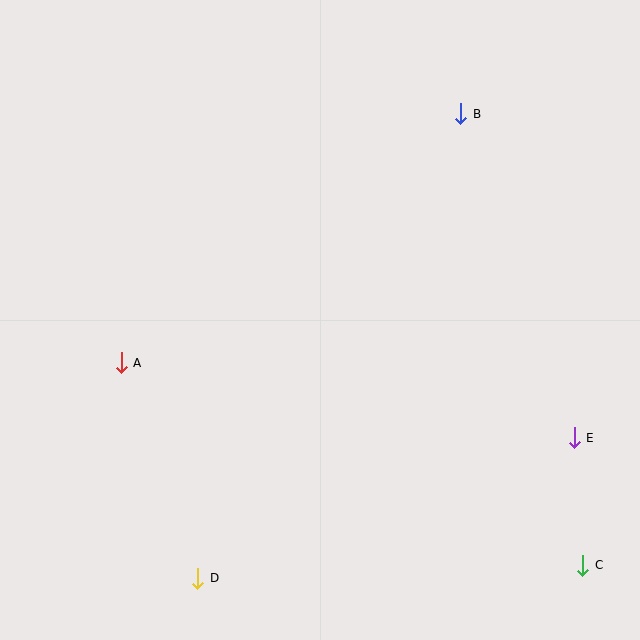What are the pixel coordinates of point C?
Point C is at (583, 565).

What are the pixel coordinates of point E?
Point E is at (574, 438).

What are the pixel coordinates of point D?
Point D is at (198, 578).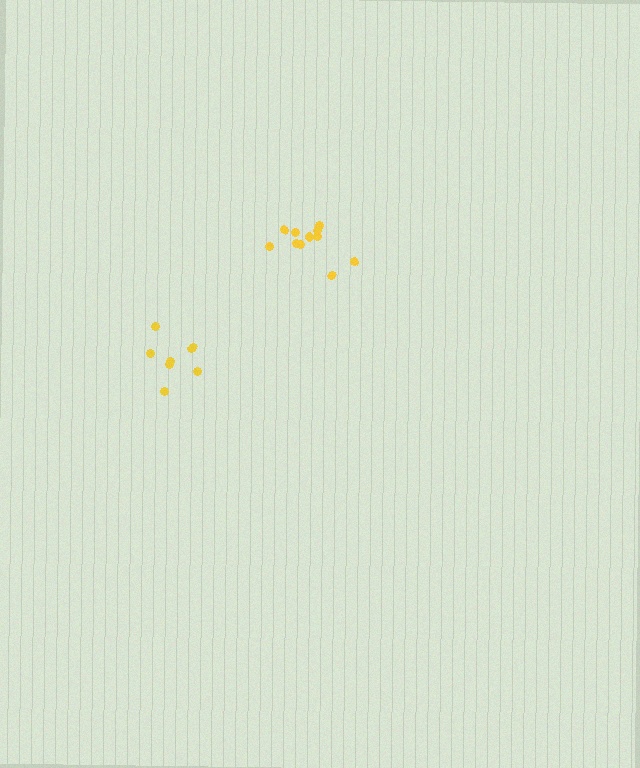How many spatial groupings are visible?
There are 2 spatial groupings.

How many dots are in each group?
Group 1: 11 dots, Group 2: 8 dots (19 total).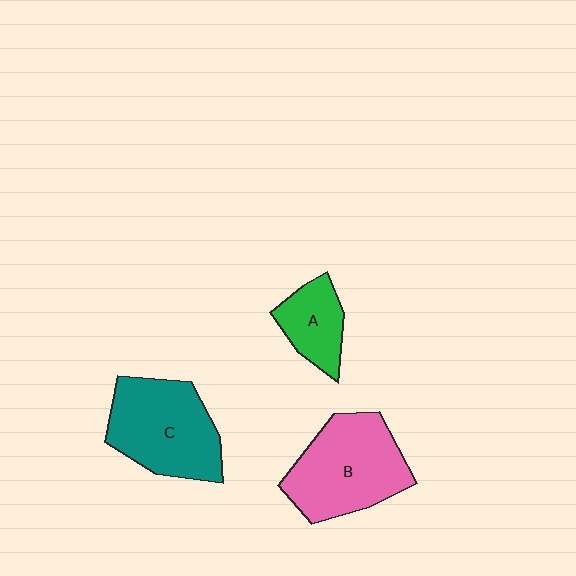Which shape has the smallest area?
Shape A (green).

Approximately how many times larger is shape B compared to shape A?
Approximately 2.1 times.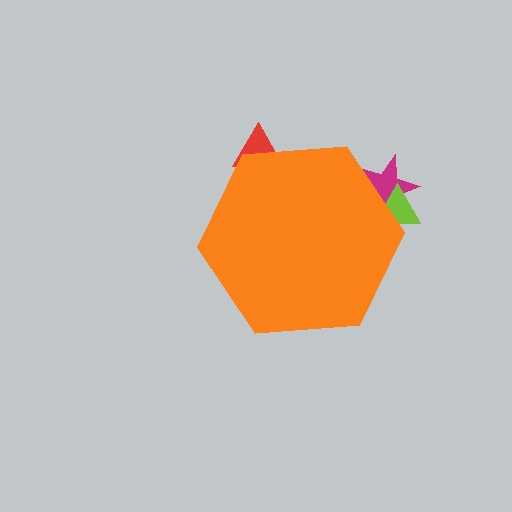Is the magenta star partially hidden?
Yes, the magenta star is partially hidden behind the orange hexagon.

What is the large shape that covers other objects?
An orange hexagon.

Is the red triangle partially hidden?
Yes, the red triangle is partially hidden behind the orange hexagon.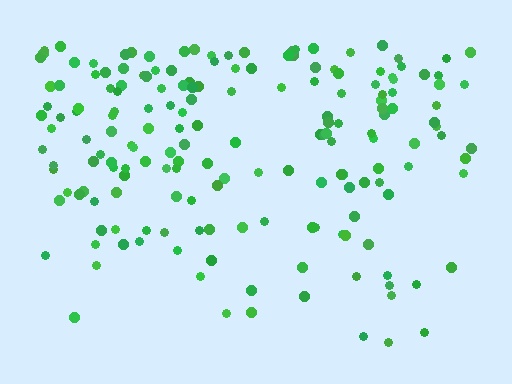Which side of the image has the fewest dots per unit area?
The bottom.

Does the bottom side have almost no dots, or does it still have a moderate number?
Still a moderate number, just noticeably fewer than the top.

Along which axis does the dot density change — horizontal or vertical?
Vertical.